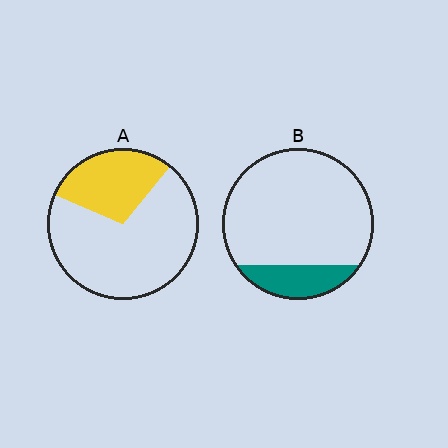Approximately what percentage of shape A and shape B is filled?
A is approximately 30% and B is approximately 15%.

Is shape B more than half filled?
No.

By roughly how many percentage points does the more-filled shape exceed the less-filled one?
By roughly 10 percentage points (A over B).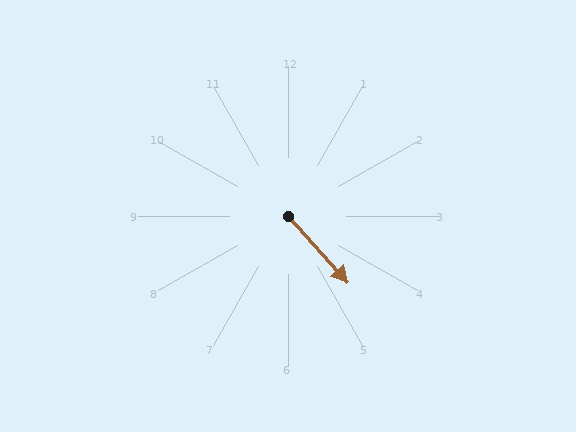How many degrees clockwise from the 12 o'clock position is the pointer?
Approximately 138 degrees.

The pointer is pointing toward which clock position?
Roughly 5 o'clock.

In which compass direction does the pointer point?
Southeast.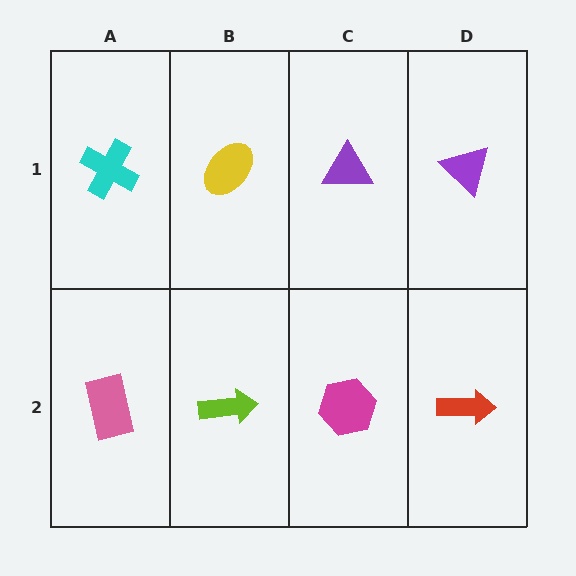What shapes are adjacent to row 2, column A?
A cyan cross (row 1, column A), a lime arrow (row 2, column B).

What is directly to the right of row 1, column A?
A yellow ellipse.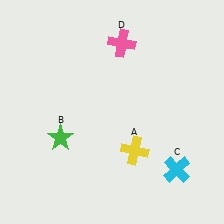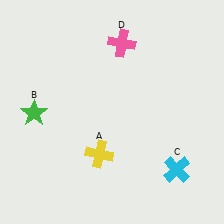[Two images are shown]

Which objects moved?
The objects that moved are: the yellow cross (A), the green star (B).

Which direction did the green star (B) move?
The green star (B) moved left.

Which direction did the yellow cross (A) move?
The yellow cross (A) moved left.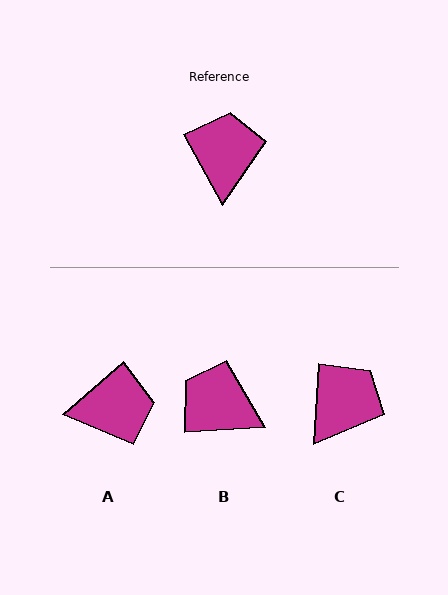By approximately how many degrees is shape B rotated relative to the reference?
Approximately 64 degrees counter-clockwise.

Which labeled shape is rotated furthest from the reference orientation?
A, about 78 degrees away.